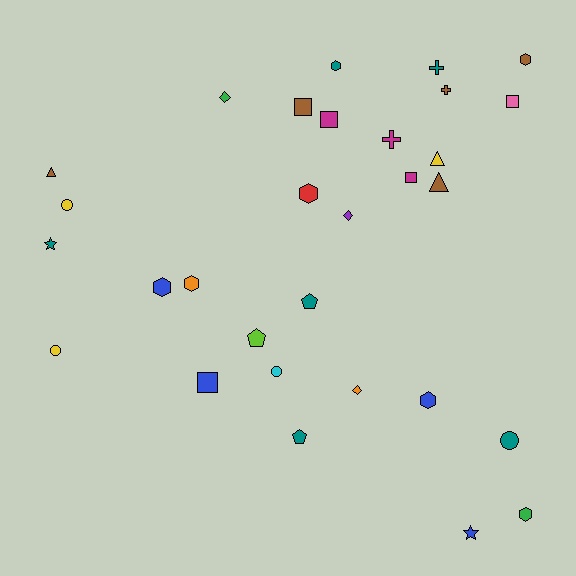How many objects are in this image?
There are 30 objects.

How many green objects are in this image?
There are 2 green objects.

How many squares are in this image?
There are 5 squares.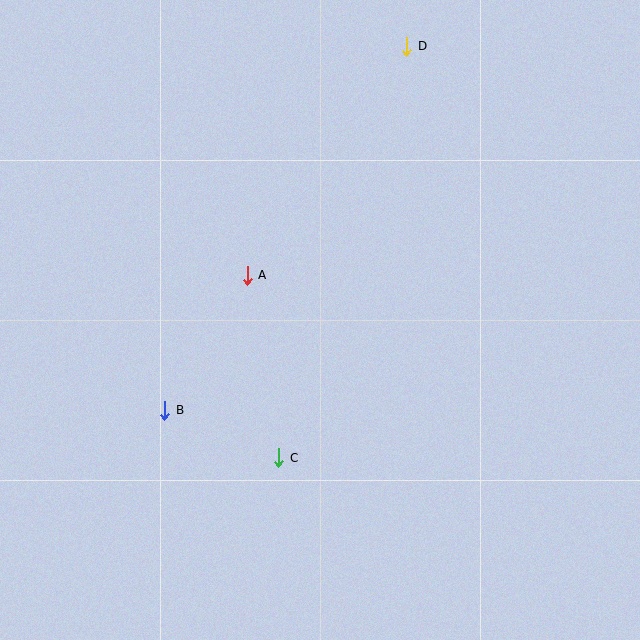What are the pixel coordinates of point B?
Point B is at (165, 410).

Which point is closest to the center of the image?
Point A at (247, 275) is closest to the center.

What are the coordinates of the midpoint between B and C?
The midpoint between B and C is at (222, 434).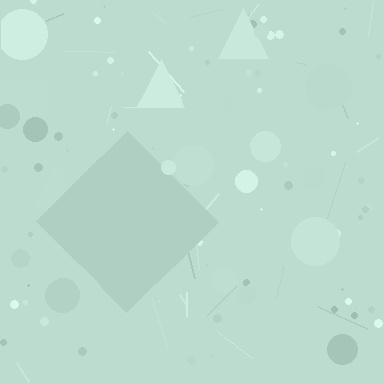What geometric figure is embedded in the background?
A diamond is embedded in the background.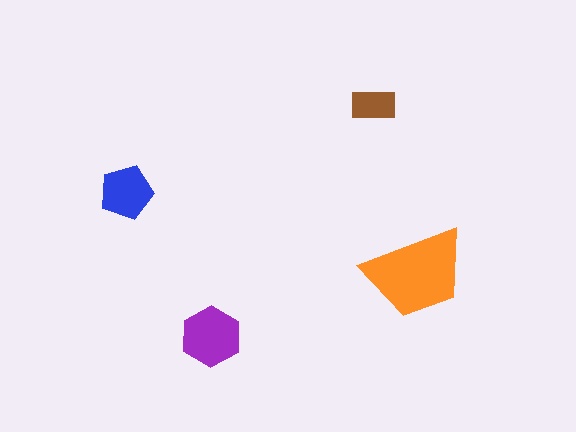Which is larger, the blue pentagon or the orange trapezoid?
The orange trapezoid.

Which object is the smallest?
The brown rectangle.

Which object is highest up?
The brown rectangle is topmost.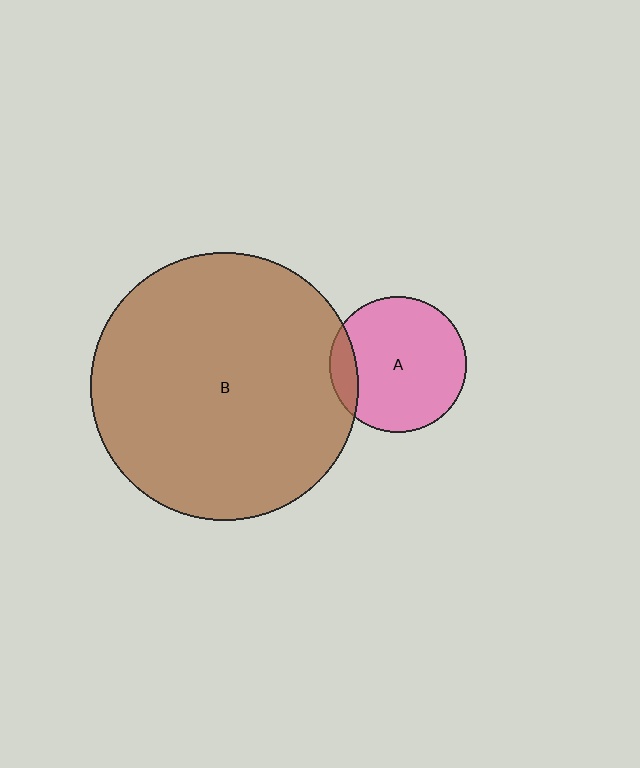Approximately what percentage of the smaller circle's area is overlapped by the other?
Approximately 10%.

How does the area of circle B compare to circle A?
Approximately 3.9 times.